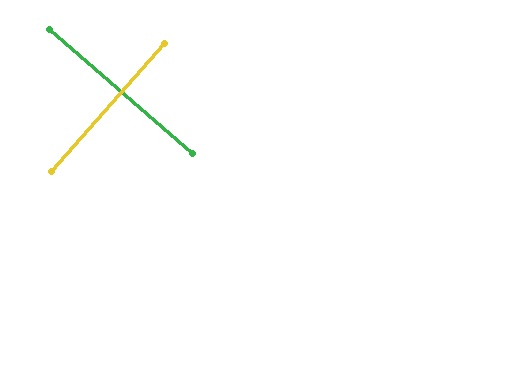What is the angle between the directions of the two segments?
Approximately 89 degrees.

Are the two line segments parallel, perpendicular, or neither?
Perpendicular — they meet at approximately 89°.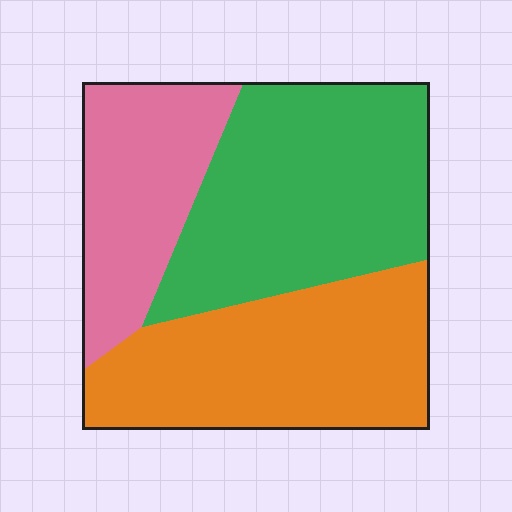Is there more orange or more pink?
Orange.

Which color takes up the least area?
Pink, at roughly 25%.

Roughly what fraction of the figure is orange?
Orange covers 37% of the figure.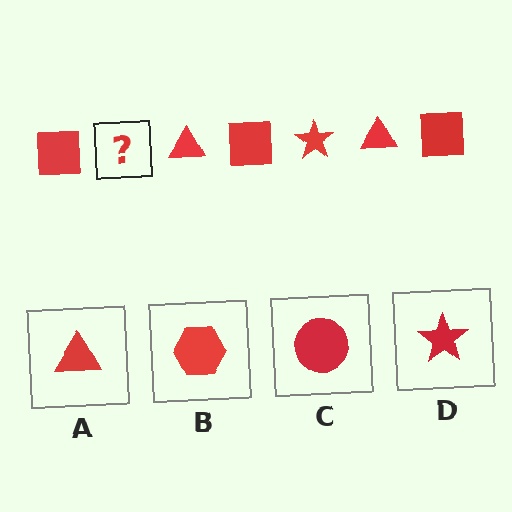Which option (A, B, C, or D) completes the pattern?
D.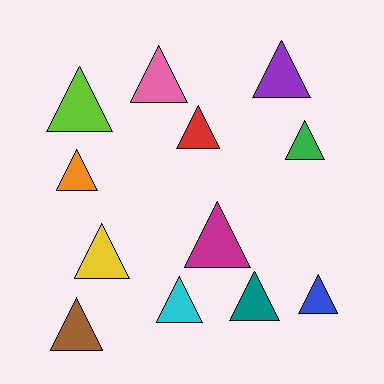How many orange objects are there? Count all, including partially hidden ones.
There is 1 orange object.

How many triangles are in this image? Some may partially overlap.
There are 12 triangles.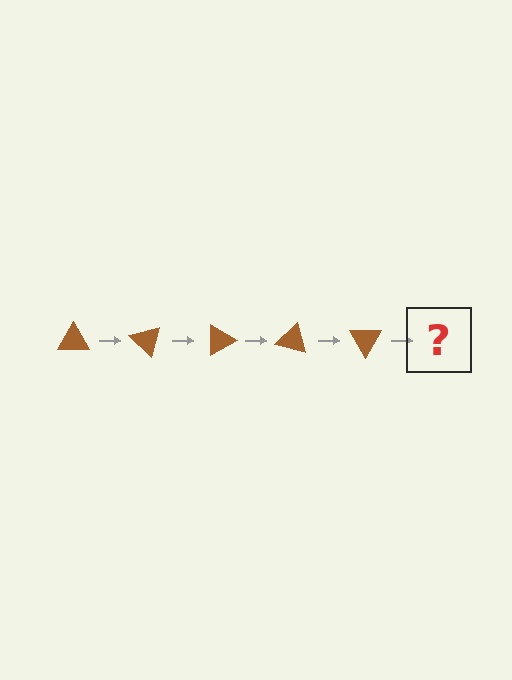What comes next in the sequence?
The next element should be a brown triangle rotated 225 degrees.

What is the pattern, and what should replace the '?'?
The pattern is that the triangle rotates 45 degrees each step. The '?' should be a brown triangle rotated 225 degrees.